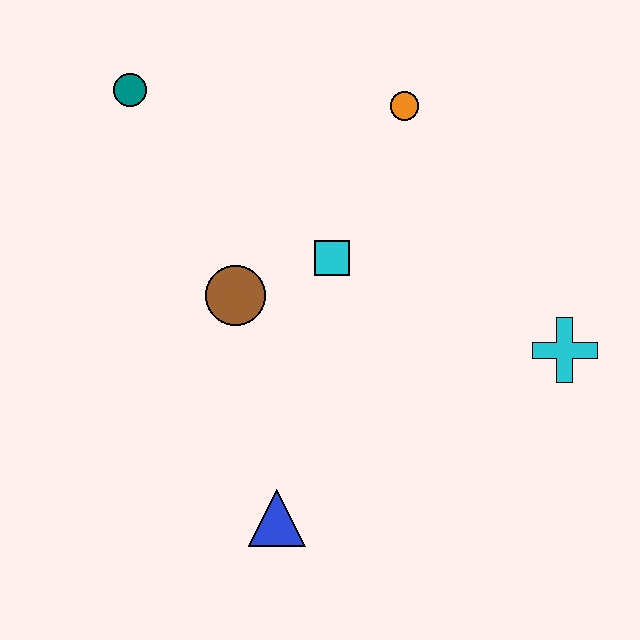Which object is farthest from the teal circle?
The cyan cross is farthest from the teal circle.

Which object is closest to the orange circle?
The cyan square is closest to the orange circle.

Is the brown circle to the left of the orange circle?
Yes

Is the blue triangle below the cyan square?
Yes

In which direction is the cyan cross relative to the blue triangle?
The cyan cross is to the right of the blue triangle.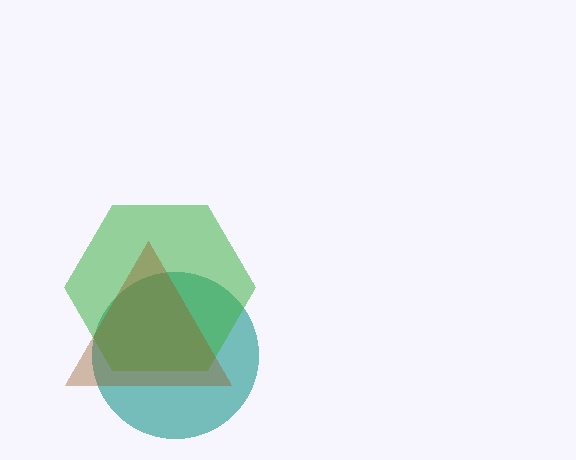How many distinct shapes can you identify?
There are 3 distinct shapes: a teal circle, a green hexagon, a brown triangle.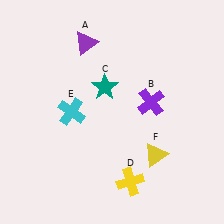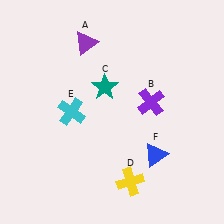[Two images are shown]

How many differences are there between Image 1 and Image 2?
There is 1 difference between the two images.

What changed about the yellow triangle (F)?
In Image 1, F is yellow. In Image 2, it changed to blue.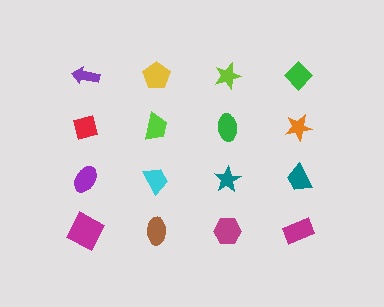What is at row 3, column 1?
A purple ellipse.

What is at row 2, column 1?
A red diamond.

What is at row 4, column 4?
A magenta rectangle.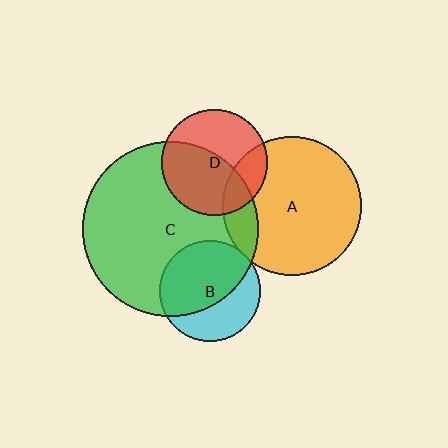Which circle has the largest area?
Circle C (green).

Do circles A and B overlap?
Yes.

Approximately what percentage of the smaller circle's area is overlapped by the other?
Approximately 5%.